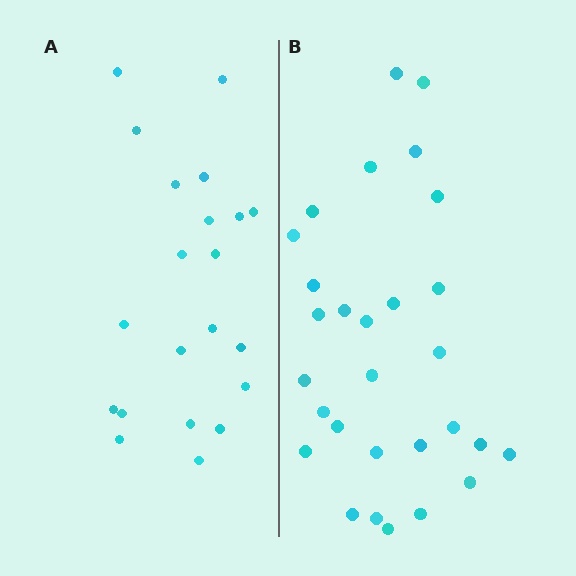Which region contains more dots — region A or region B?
Region B (the right region) has more dots.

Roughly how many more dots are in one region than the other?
Region B has roughly 8 or so more dots than region A.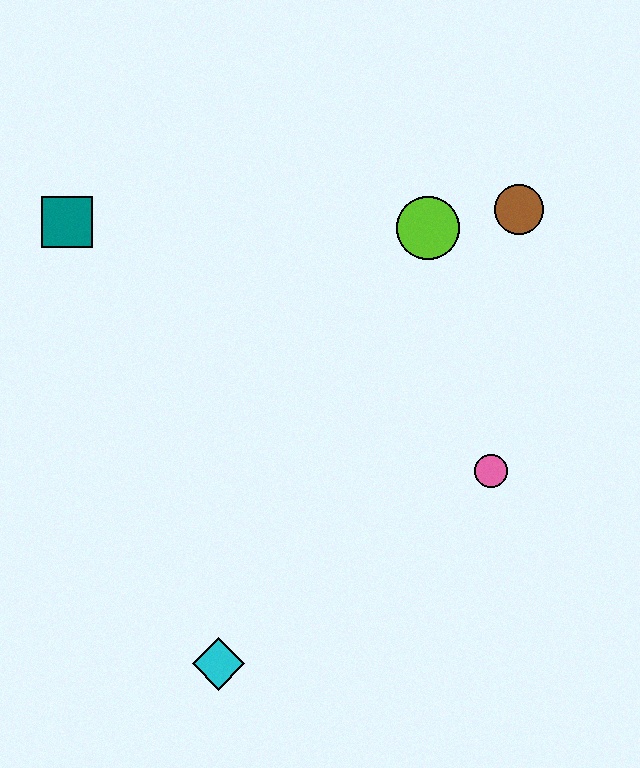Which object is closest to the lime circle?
The brown circle is closest to the lime circle.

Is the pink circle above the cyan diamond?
Yes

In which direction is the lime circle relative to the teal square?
The lime circle is to the right of the teal square.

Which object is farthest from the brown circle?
The cyan diamond is farthest from the brown circle.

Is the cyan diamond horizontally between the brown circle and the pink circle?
No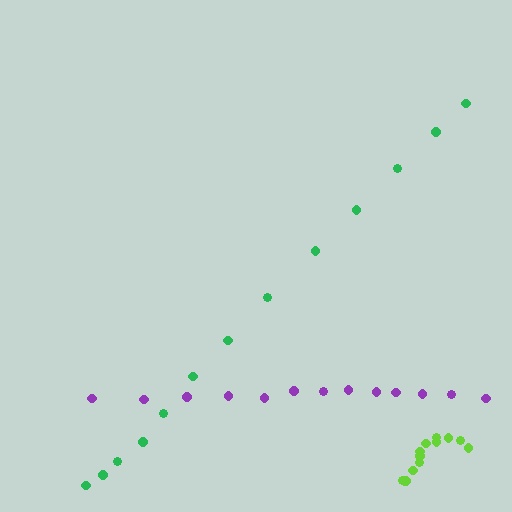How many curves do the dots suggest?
There are 3 distinct paths.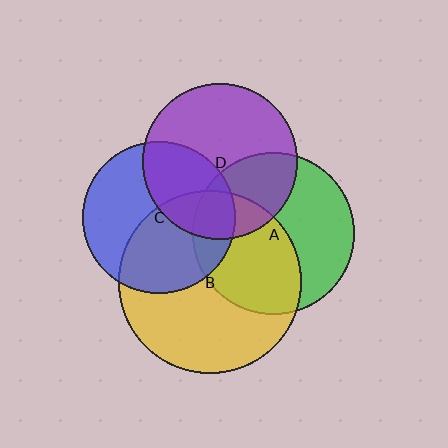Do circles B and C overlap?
Yes.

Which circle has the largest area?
Circle B (yellow).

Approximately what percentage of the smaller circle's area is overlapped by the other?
Approximately 50%.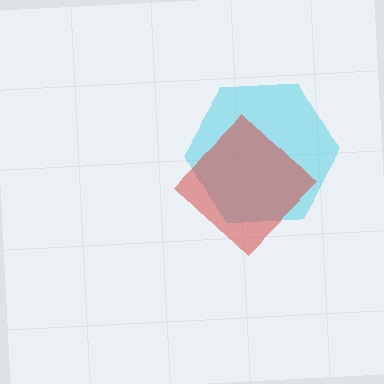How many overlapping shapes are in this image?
There are 2 overlapping shapes in the image.